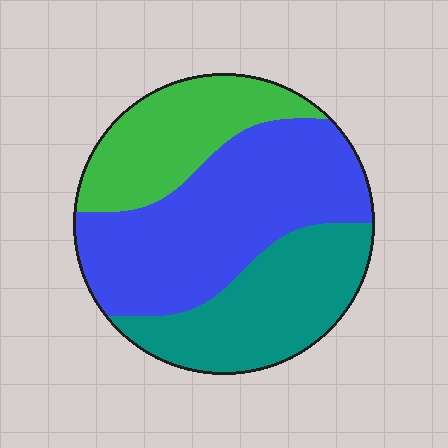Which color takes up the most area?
Blue, at roughly 45%.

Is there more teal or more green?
Teal.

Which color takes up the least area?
Green, at roughly 25%.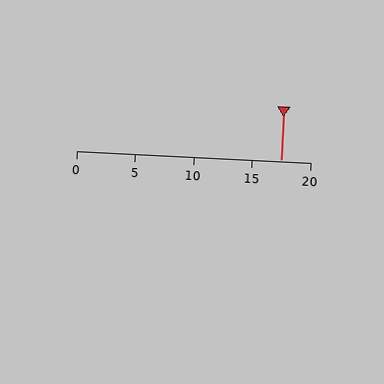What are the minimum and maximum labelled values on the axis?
The axis runs from 0 to 20.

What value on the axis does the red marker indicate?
The marker indicates approximately 17.5.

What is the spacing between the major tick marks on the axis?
The major ticks are spaced 5 apart.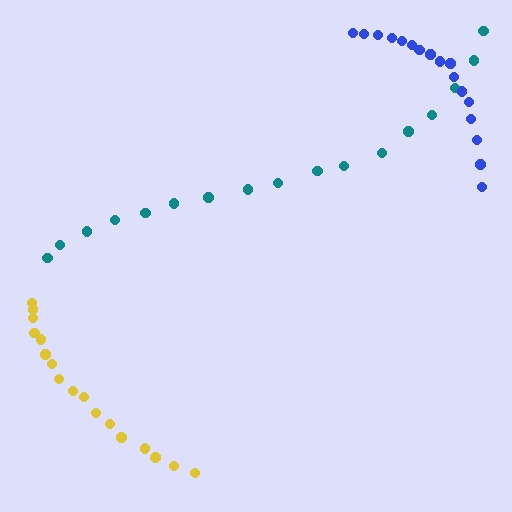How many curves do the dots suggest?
There are 3 distinct paths.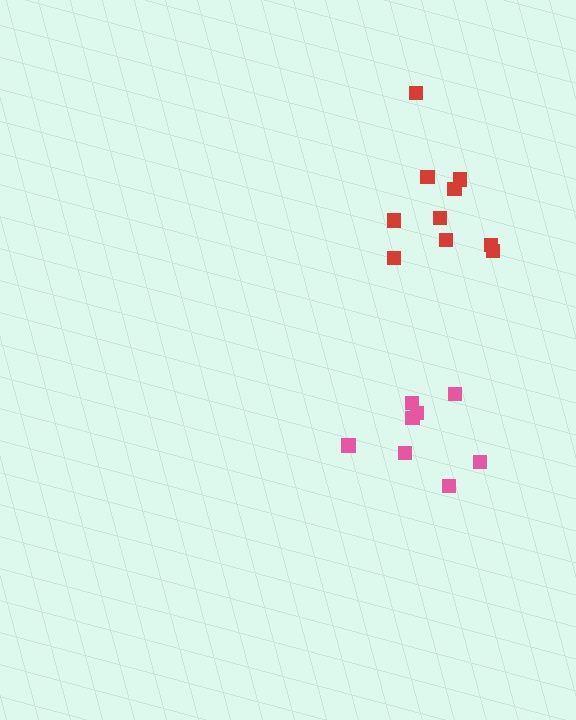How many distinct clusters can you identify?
There are 2 distinct clusters.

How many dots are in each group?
Group 1: 10 dots, Group 2: 8 dots (18 total).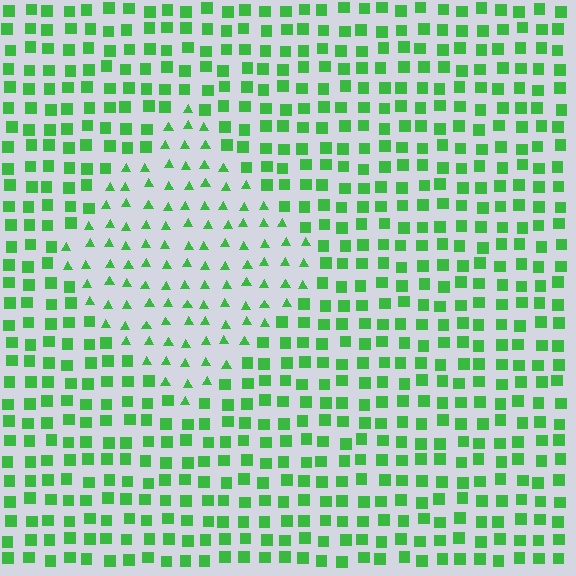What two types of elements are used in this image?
The image uses triangles inside the diamond region and squares outside it.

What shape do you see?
I see a diamond.